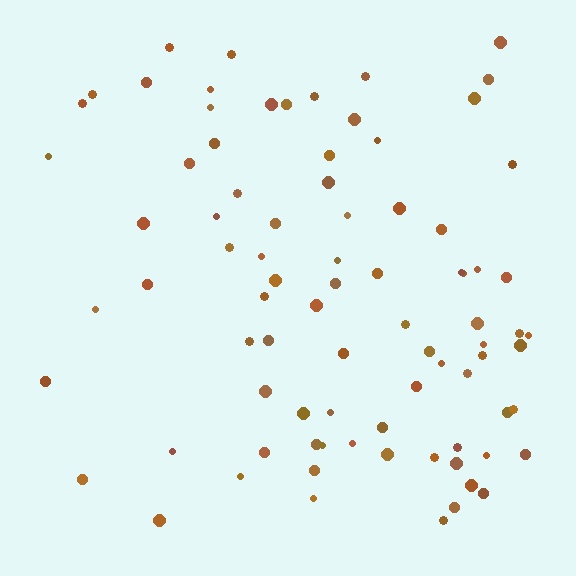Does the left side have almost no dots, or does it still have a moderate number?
Still a moderate number, just noticeably fewer than the right.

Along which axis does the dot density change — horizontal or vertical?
Horizontal.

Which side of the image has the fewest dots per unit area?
The left.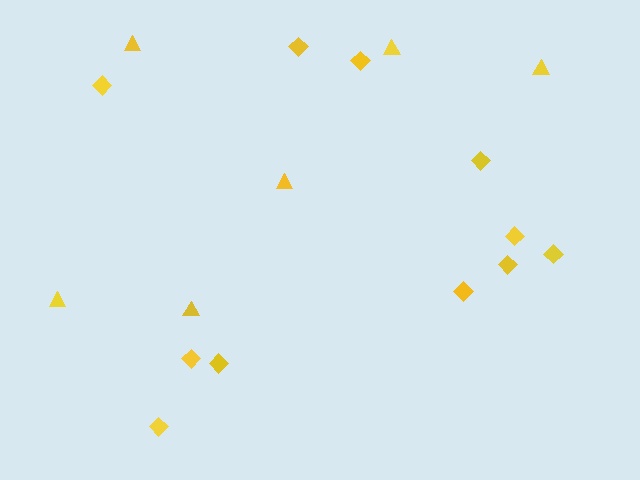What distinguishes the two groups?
There are 2 groups: one group of triangles (6) and one group of diamonds (11).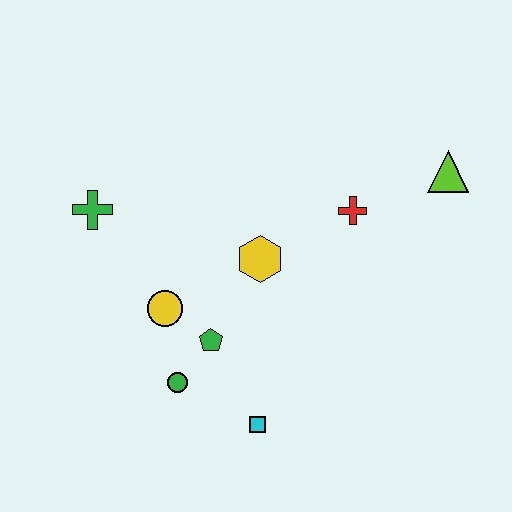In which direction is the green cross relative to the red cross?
The green cross is to the left of the red cross.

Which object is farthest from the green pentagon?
The lime triangle is farthest from the green pentagon.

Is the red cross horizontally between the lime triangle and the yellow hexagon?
Yes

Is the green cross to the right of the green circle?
No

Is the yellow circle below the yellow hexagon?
Yes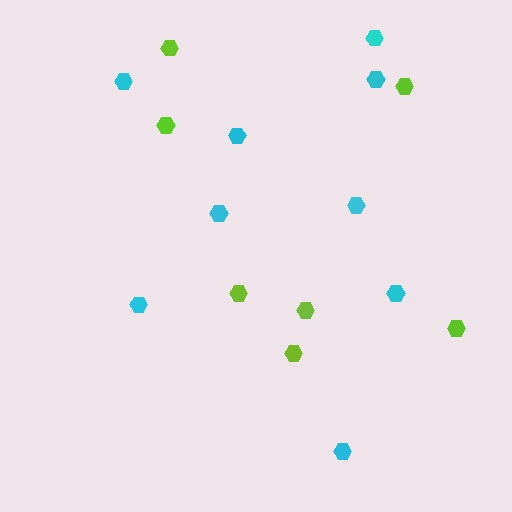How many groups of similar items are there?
There are 2 groups: one group of lime hexagons (7) and one group of cyan hexagons (9).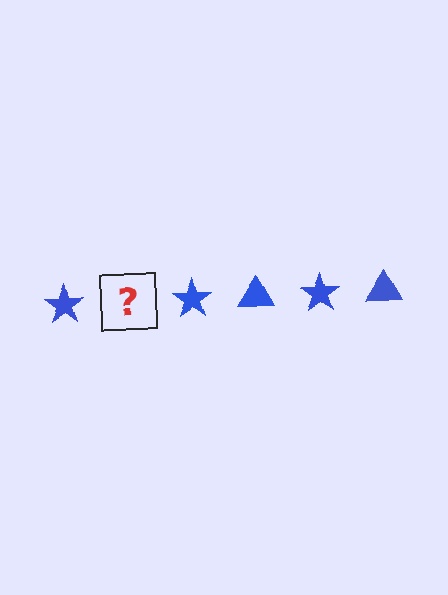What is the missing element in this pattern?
The missing element is a blue triangle.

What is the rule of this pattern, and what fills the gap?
The rule is that the pattern cycles through star, triangle shapes in blue. The gap should be filled with a blue triangle.